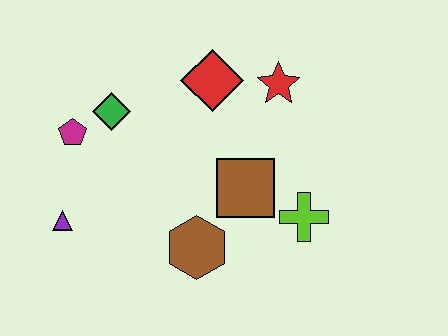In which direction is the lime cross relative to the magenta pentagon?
The lime cross is to the right of the magenta pentagon.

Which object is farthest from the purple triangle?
The red star is farthest from the purple triangle.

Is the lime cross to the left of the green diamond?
No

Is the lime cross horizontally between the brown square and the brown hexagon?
No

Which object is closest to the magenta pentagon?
The green diamond is closest to the magenta pentagon.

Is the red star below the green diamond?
No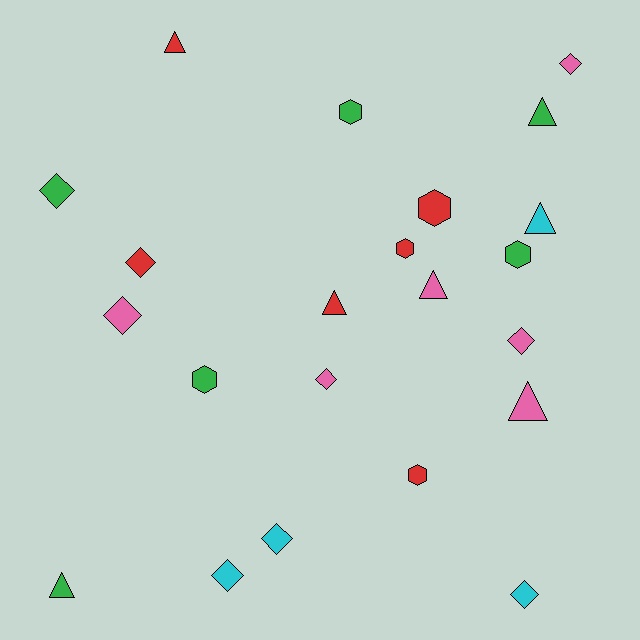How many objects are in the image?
There are 22 objects.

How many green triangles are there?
There are 2 green triangles.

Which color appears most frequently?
Red, with 6 objects.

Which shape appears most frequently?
Diamond, with 9 objects.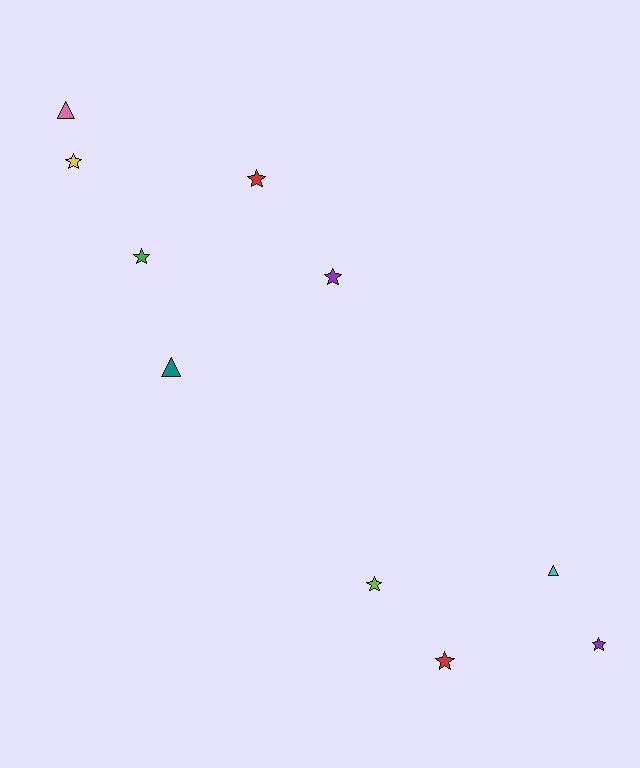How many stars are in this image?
There are 7 stars.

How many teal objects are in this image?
There is 1 teal object.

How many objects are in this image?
There are 10 objects.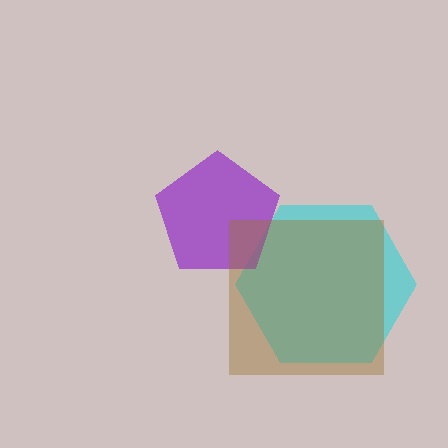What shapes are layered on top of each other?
The layered shapes are: a cyan hexagon, a purple pentagon, a brown square.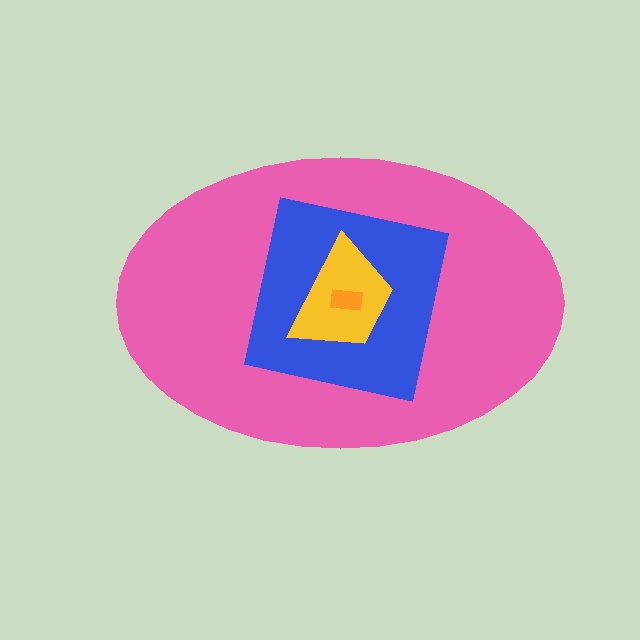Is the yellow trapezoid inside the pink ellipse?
Yes.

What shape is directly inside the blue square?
The yellow trapezoid.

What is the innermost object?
The orange rectangle.